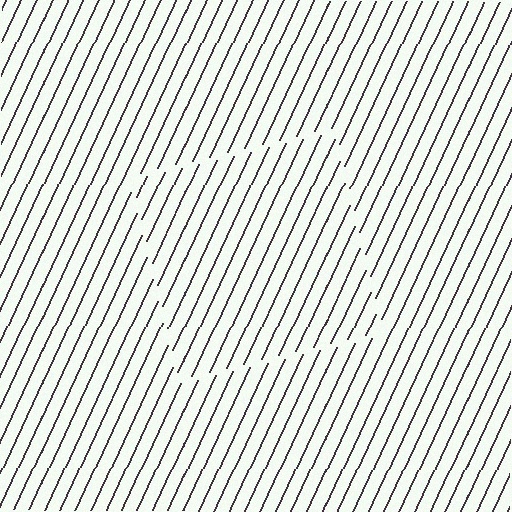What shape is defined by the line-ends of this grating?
An illusory square. The interior of the shape contains the same grating, shifted by half a period — the contour is defined by the phase discontinuity where line-ends from the inner and outer gratings abut.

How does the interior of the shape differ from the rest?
The interior of the shape contains the same grating, shifted by half a period — the contour is defined by the phase discontinuity where line-ends from the inner and outer gratings abut.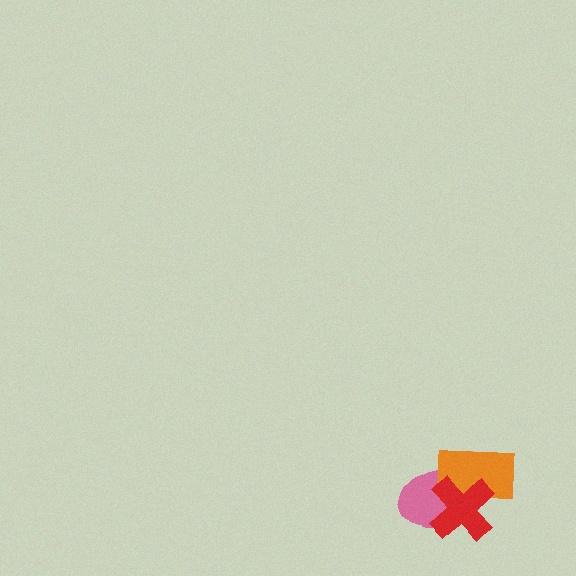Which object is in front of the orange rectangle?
The red cross is in front of the orange rectangle.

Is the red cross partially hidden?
No, no other shape covers it.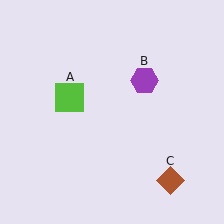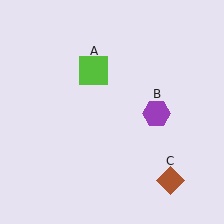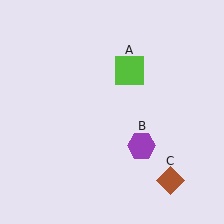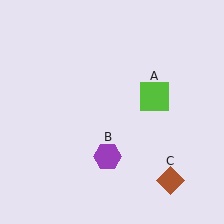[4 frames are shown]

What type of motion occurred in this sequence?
The lime square (object A), purple hexagon (object B) rotated clockwise around the center of the scene.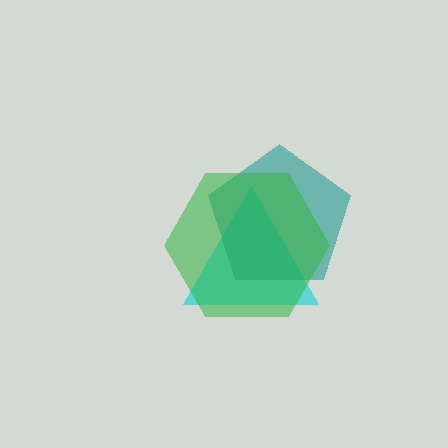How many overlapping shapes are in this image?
There are 3 overlapping shapes in the image.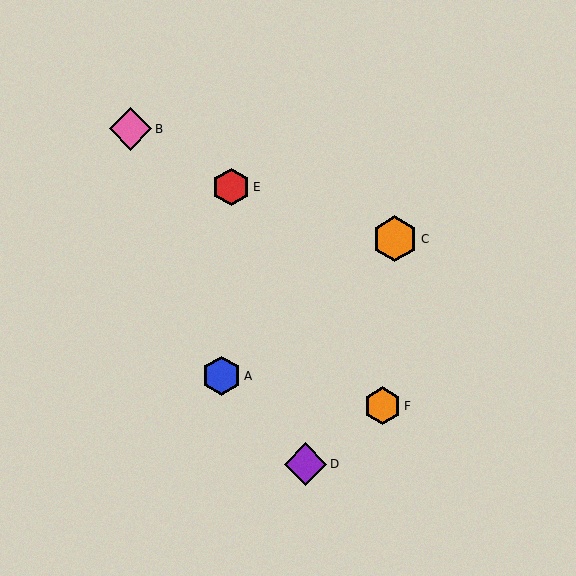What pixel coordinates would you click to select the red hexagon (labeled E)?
Click at (231, 187) to select the red hexagon E.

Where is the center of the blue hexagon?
The center of the blue hexagon is at (221, 376).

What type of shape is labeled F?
Shape F is an orange hexagon.